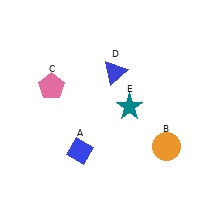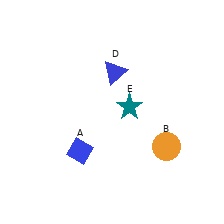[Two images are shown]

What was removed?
The pink pentagon (C) was removed in Image 2.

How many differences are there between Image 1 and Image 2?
There is 1 difference between the two images.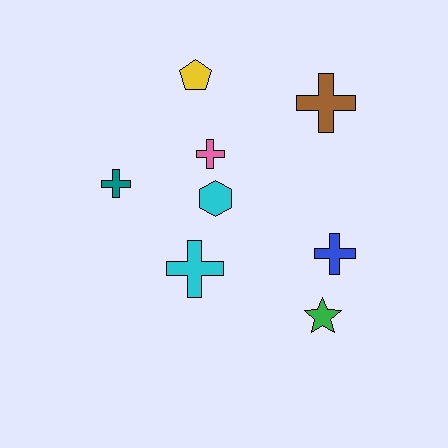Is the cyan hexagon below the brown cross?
Yes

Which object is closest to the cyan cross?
The cyan hexagon is closest to the cyan cross.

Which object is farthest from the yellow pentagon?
The green star is farthest from the yellow pentagon.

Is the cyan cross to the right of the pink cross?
No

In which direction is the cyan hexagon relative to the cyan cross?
The cyan hexagon is above the cyan cross.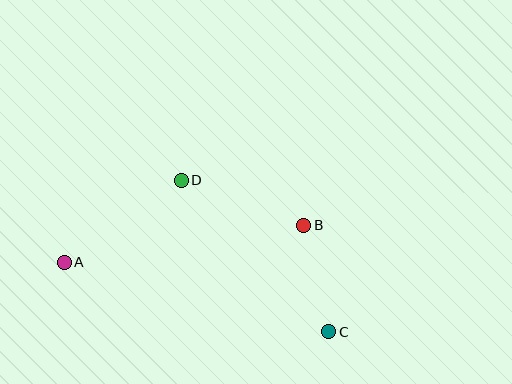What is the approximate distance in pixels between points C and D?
The distance between C and D is approximately 212 pixels.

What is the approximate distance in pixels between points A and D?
The distance between A and D is approximately 143 pixels.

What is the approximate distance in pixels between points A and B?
The distance between A and B is approximately 242 pixels.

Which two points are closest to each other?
Points B and C are closest to each other.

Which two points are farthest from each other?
Points A and C are farthest from each other.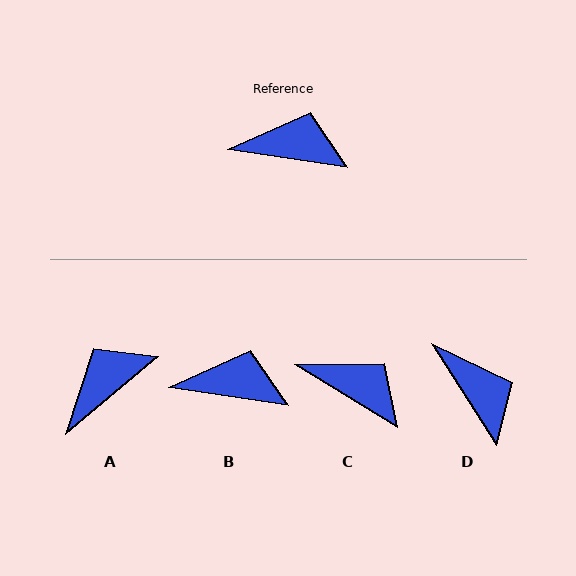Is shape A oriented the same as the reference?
No, it is off by about 48 degrees.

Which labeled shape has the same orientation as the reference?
B.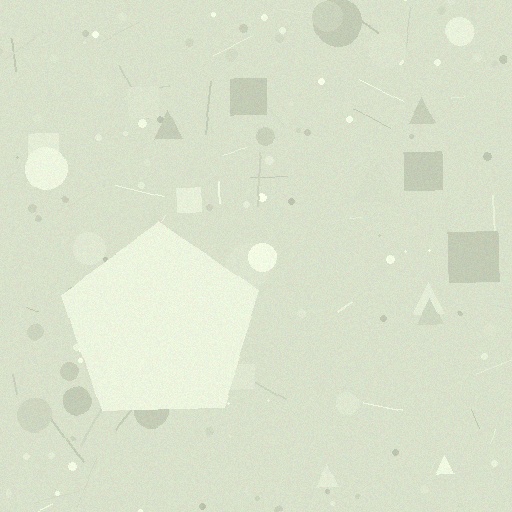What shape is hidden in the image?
A pentagon is hidden in the image.